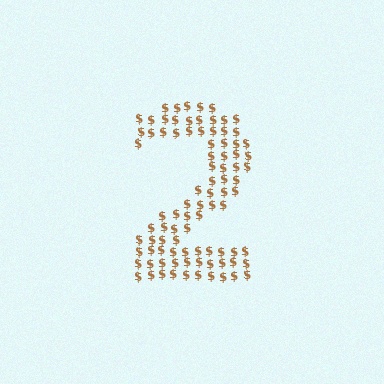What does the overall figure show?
The overall figure shows the digit 2.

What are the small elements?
The small elements are dollar signs.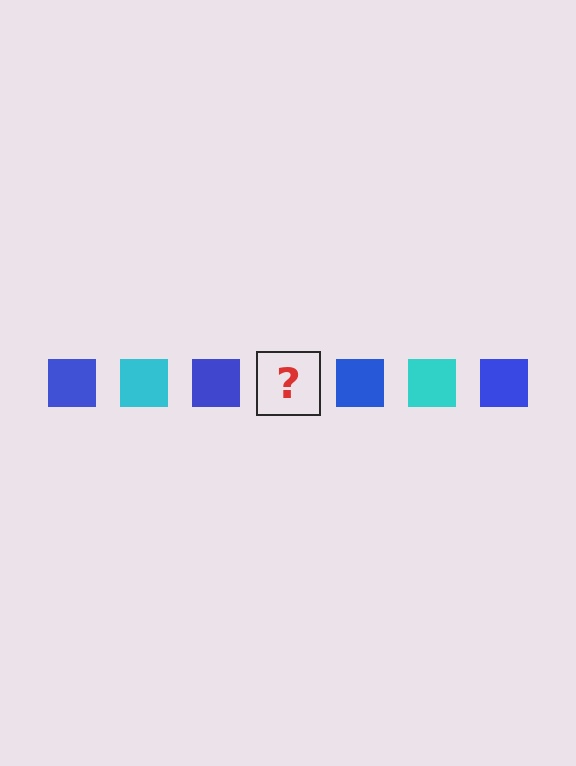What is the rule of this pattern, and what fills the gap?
The rule is that the pattern cycles through blue, cyan squares. The gap should be filled with a cyan square.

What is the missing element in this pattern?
The missing element is a cyan square.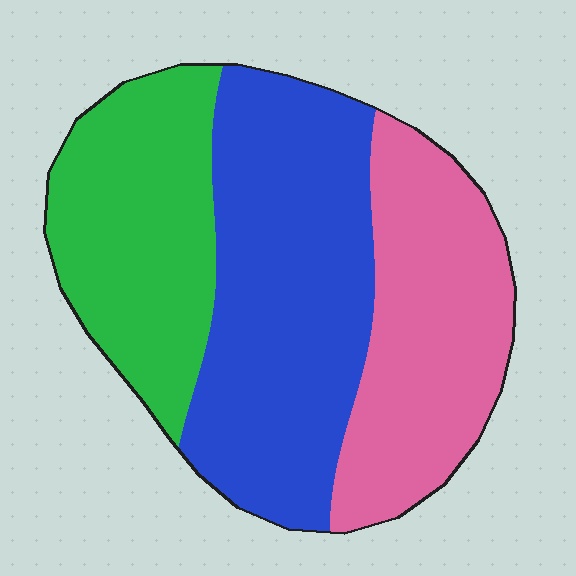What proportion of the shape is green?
Green takes up about one quarter (1/4) of the shape.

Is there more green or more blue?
Blue.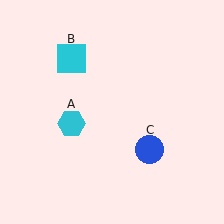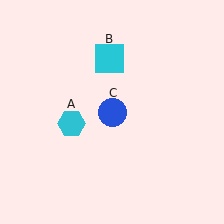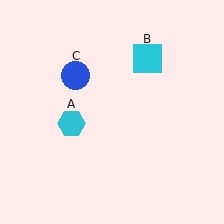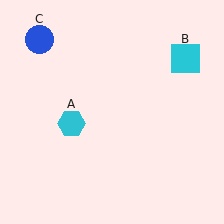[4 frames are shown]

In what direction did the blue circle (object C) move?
The blue circle (object C) moved up and to the left.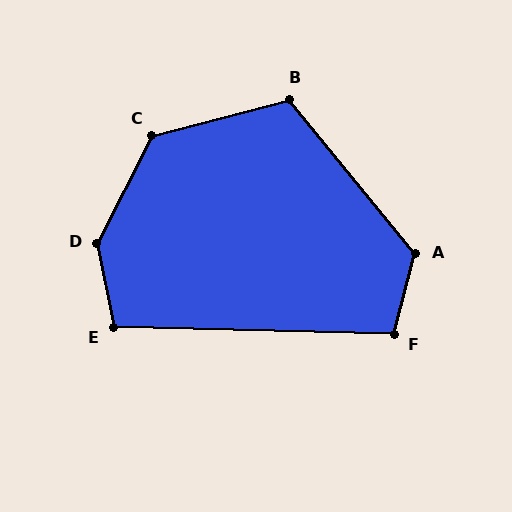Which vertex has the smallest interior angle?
E, at approximately 103 degrees.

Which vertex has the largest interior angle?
D, at approximately 142 degrees.